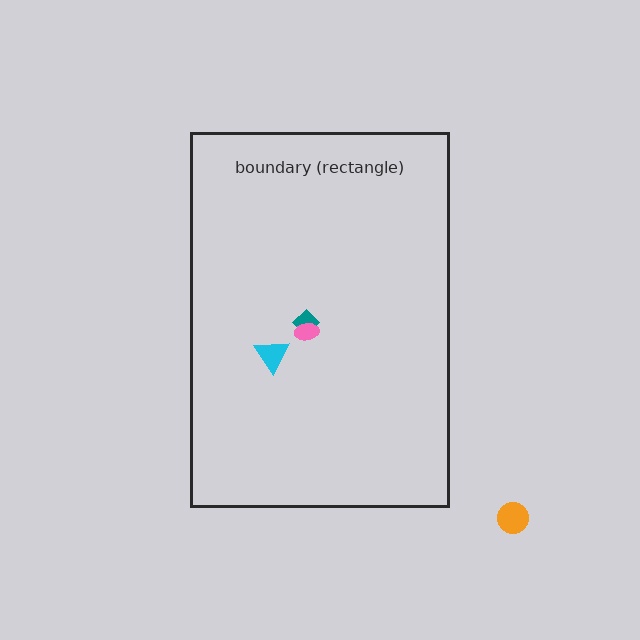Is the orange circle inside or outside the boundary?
Outside.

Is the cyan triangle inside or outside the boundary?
Inside.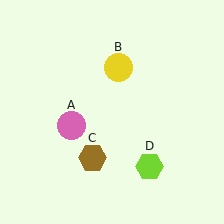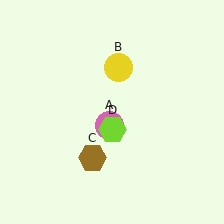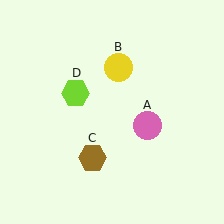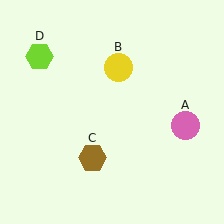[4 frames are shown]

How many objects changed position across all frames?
2 objects changed position: pink circle (object A), lime hexagon (object D).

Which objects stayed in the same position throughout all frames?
Yellow circle (object B) and brown hexagon (object C) remained stationary.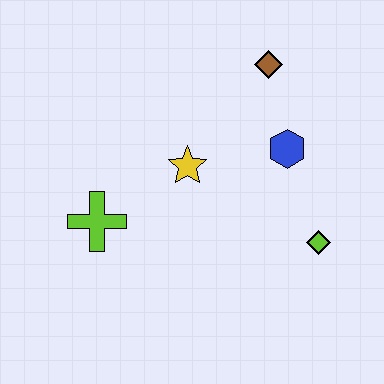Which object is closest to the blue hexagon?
The brown diamond is closest to the blue hexagon.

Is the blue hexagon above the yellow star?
Yes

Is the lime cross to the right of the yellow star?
No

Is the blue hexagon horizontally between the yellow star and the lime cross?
No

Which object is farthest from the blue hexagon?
The lime cross is farthest from the blue hexagon.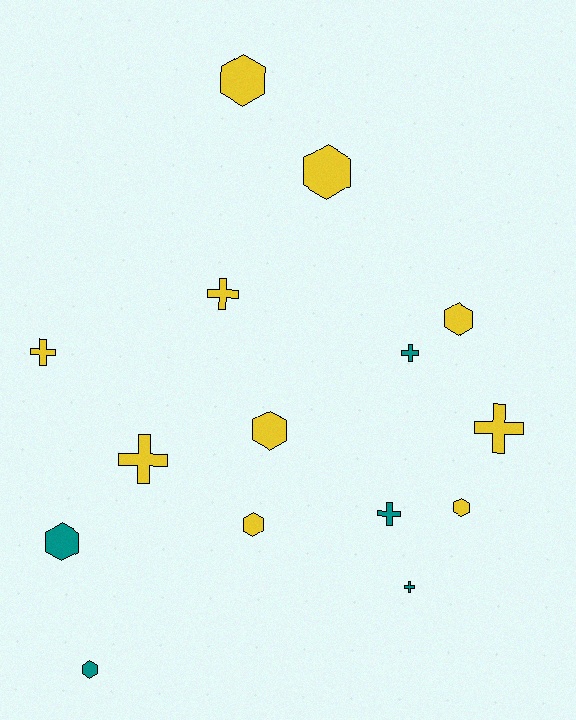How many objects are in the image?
There are 15 objects.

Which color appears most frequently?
Yellow, with 10 objects.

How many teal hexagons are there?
There are 2 teal hexagons.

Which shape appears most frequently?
Hexagon, with 8 objects.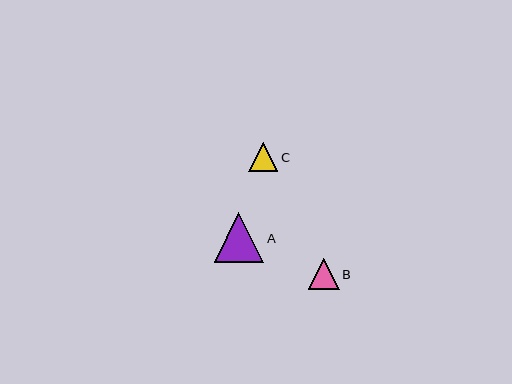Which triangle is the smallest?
Triangle C is the smallest with a size of approximately 29 pixels.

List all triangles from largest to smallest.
From largest to smallest: A, B, C.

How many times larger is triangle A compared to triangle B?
Triangle A is approximately 1.6 times the size of triangle B.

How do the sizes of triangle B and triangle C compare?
Triangle B and triangle C are approximately the same size.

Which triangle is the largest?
Triangle A is the largest with a size of approximately 50 pixels.